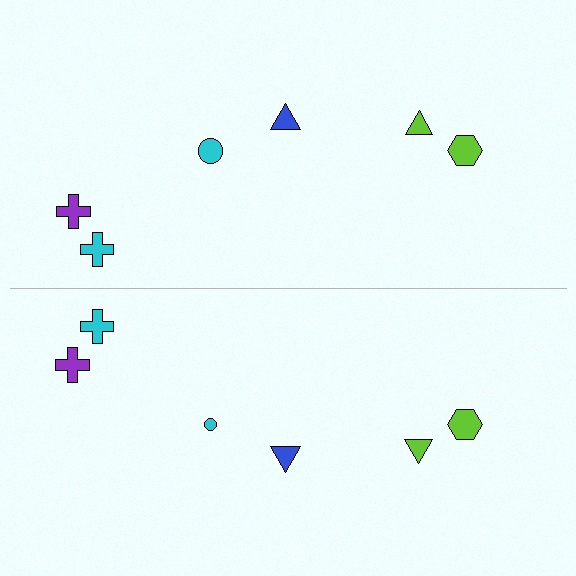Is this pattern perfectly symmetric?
No, the pattern is not perfectly symmetric. The cyan circle on the bottom side has a different size than its mirror counterpart.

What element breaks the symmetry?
The cyan circle on the bottom side has a different size than its mirror counterpart.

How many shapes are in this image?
There are 12 shapes in this image.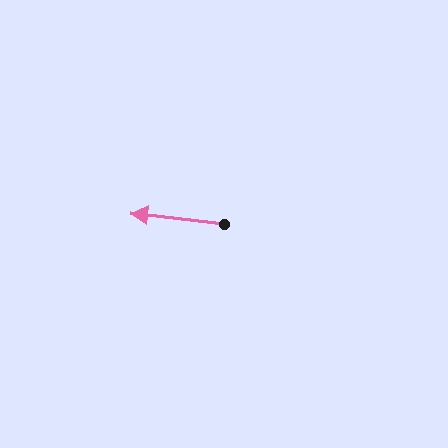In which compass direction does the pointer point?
West.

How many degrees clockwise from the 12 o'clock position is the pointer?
Approximately 277 degrees.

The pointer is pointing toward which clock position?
Roughly 9 o'clock.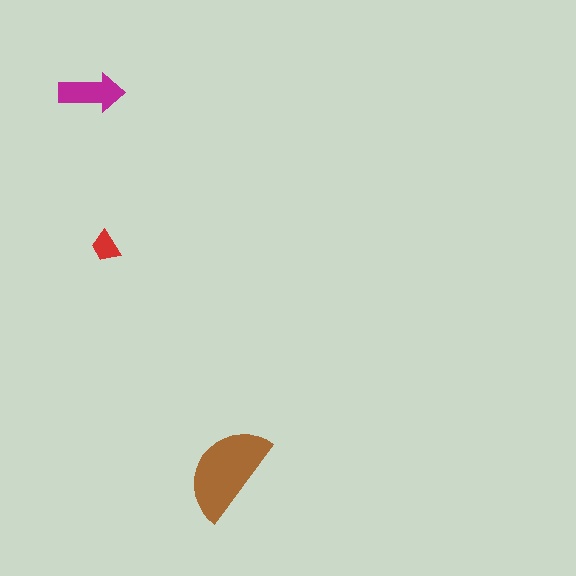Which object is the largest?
The brown semicircle.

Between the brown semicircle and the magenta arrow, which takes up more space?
The brown semicircle.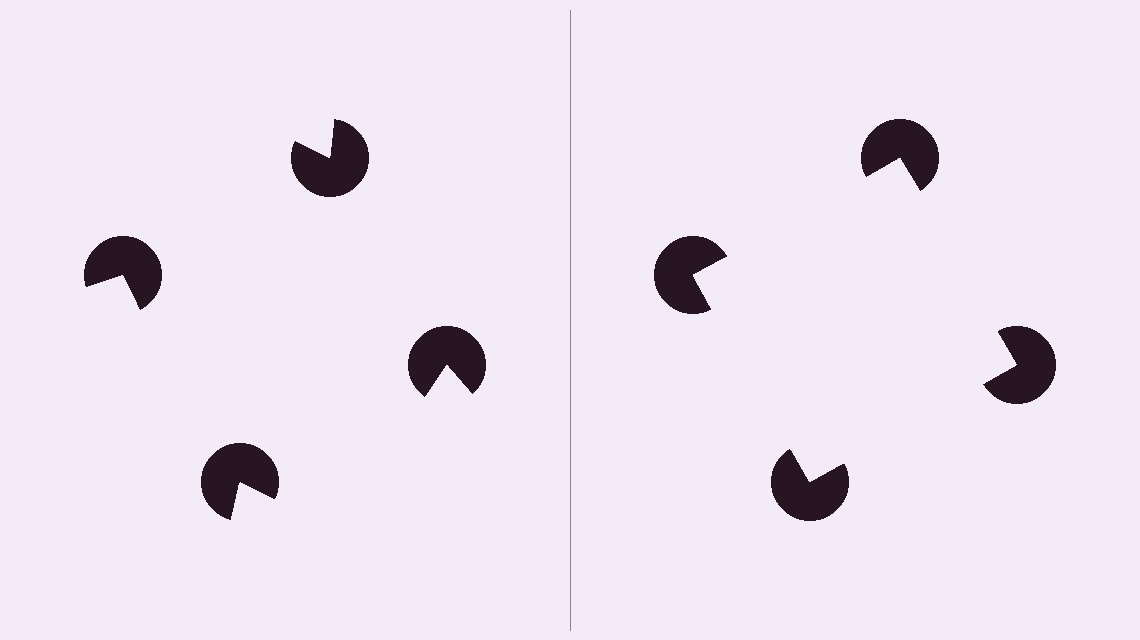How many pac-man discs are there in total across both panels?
8 — 4 on each side.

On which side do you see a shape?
An illusory square appears on the right side. On the left side the wedge cuts are rotated, so no coherent shape forms.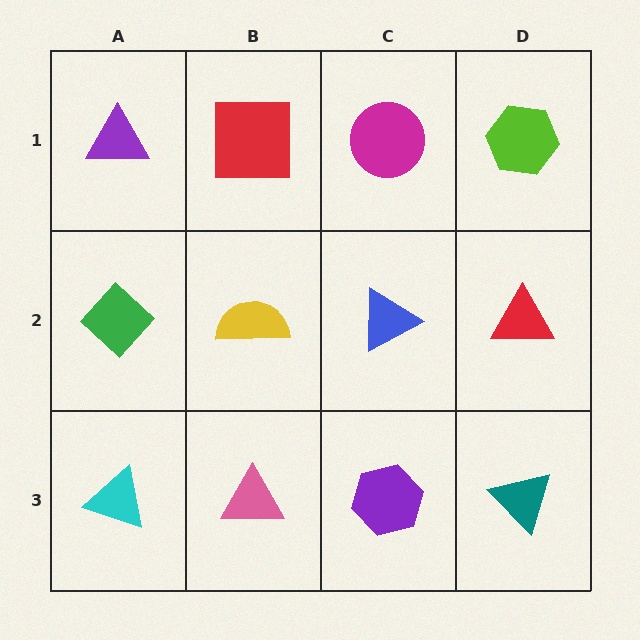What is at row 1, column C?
A magenta circle.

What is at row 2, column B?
A yellow semicircle.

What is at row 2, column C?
A blue triangle.